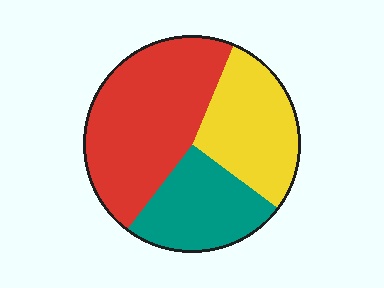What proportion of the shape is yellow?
Yellow takes up about one quarter (1/4) of the shape.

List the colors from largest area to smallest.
From largest to smallest: red, yellow, teal.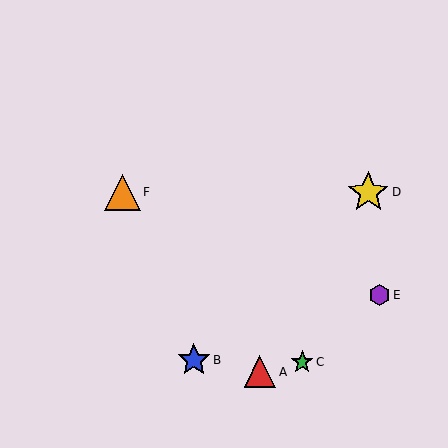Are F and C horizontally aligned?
No, F is at y≈192 and C is at y≈362.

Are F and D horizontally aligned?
Yes, both are at y≈192.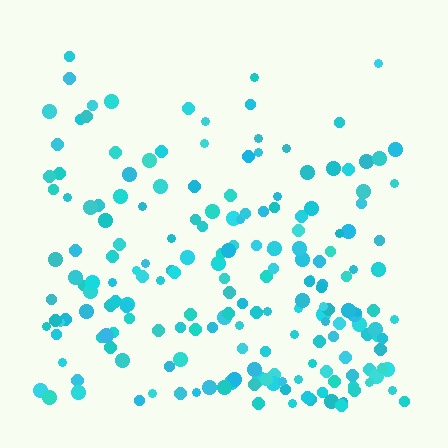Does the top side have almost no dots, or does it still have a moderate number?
Still a moderate number, just noticeably fewer than the bottom.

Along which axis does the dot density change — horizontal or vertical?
Vertical.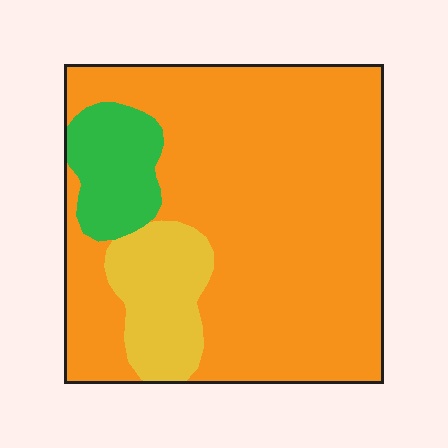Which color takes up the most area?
Orange, at roughly 75%.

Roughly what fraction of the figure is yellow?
Yellow takes up about one eighth (1/8) of the figure.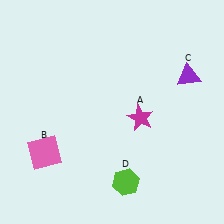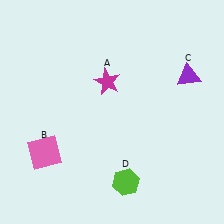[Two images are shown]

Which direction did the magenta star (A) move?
The magenta star (A) moved up.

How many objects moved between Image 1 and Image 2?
1 object moved between the two images.